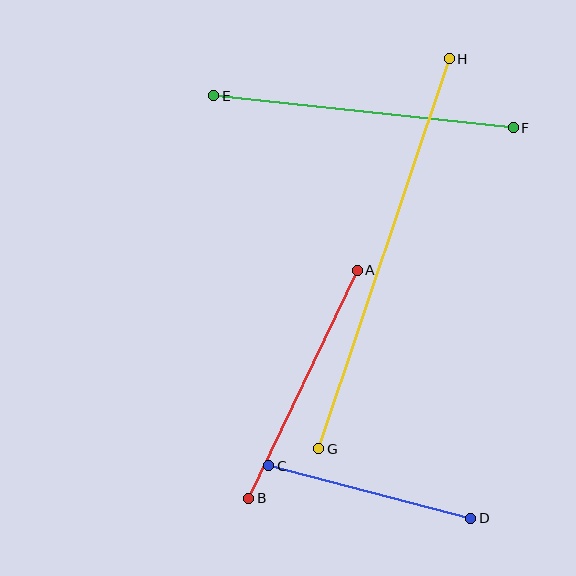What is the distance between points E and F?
The distance is approximately 301 pixels.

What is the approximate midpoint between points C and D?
The midpoint is at approximately (370, 492) pixels.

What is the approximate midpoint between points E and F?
The midpoint is at approximately (364, 112) pixels.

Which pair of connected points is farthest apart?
Points G and H are farthest apart.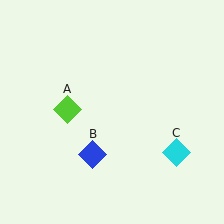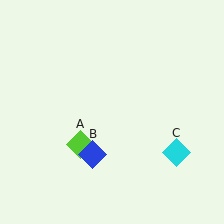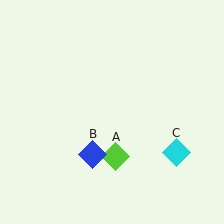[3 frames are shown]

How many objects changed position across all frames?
1 object changed position: lime diamond (object A).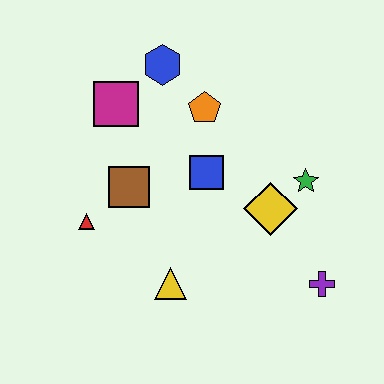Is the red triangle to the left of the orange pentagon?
Yes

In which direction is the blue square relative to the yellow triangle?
The blue square is above the yellow triangle.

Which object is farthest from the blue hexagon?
The purple cross is farthest from the blue hexagon.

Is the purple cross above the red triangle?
No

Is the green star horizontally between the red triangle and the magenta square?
No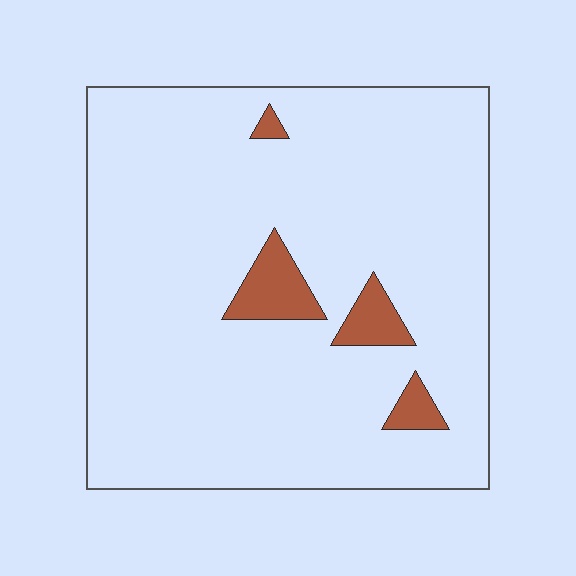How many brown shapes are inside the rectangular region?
4.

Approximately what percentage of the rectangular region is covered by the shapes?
Approximately 5%.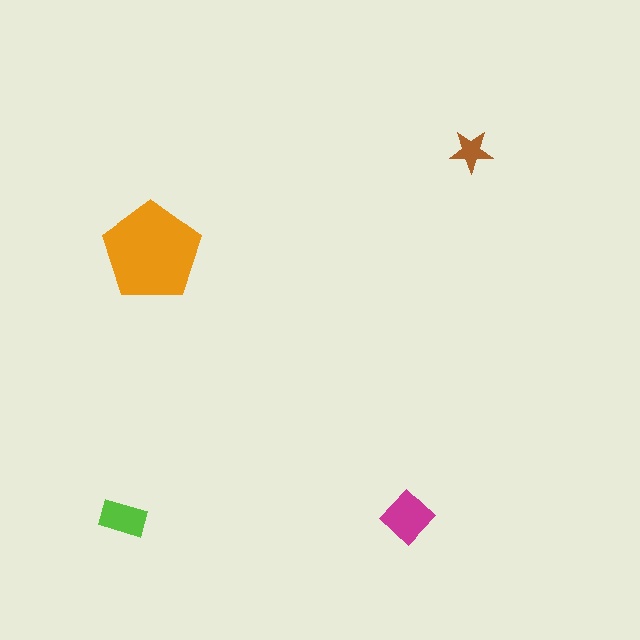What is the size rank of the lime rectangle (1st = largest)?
3rd.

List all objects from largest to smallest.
The orange pentagon, the magenta diamond, the lime rectangle, the brown star.